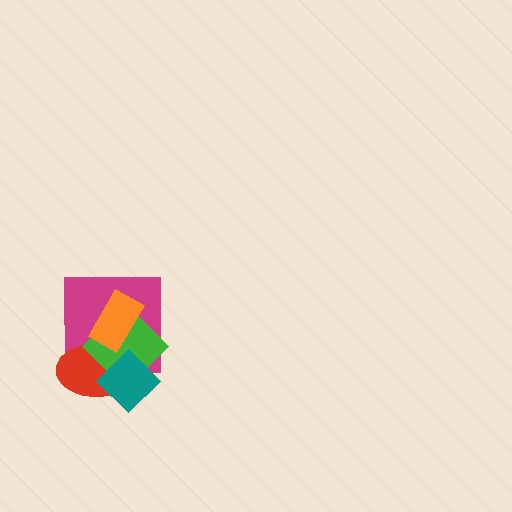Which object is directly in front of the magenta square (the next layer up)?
The red ellipse is directly in front of the magenta square.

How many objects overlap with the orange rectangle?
3 objects overlap with the orange rectangle.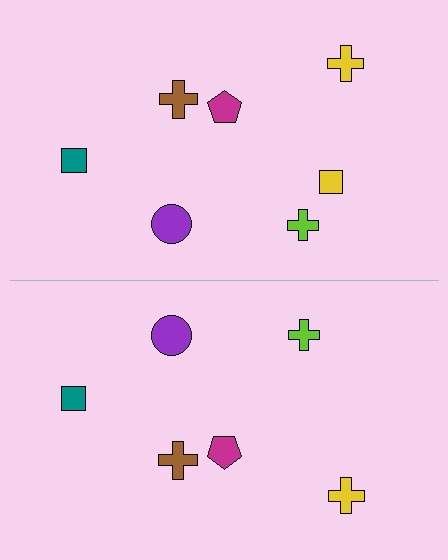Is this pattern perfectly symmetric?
No, the pattern is not perfectly symmetric. A yellow square is missing from the bottom side.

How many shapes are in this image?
There are 13 shapes in this image.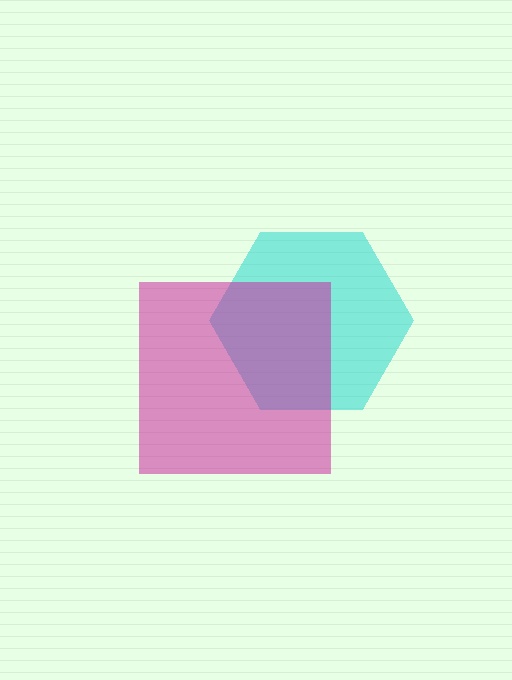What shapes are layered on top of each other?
The layered shapes are: a cyan hexagon, a magenta square.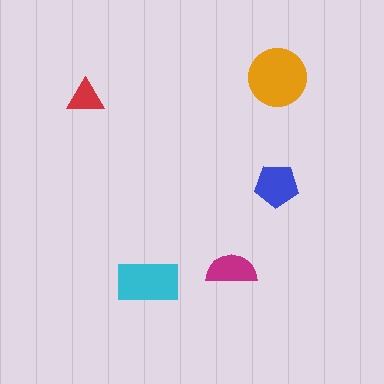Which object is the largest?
The orange circle.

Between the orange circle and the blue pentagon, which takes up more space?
The orange circle.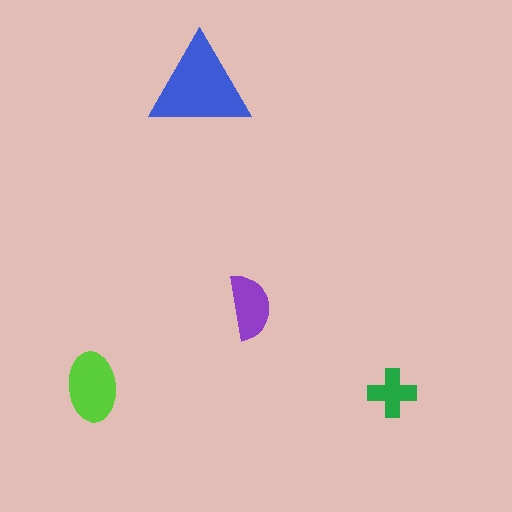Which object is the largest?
The blue triangle.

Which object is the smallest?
The green cross.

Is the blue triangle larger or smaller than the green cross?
Larger.